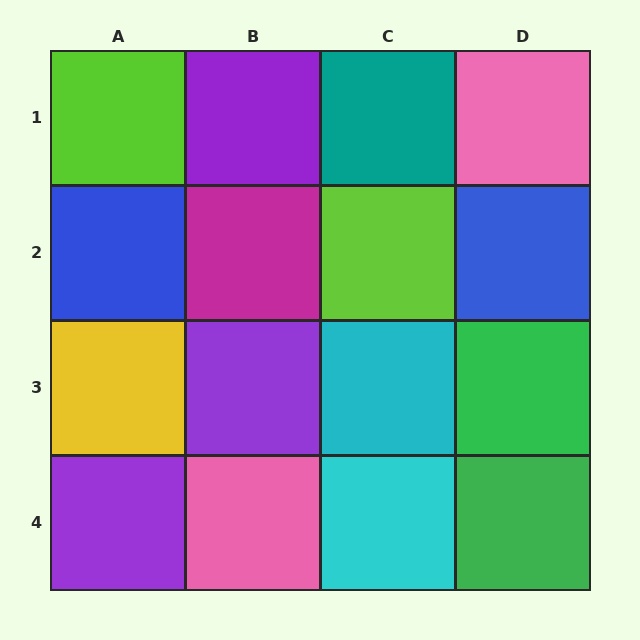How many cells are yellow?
1 cell is yellow.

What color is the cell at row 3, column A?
Yellow.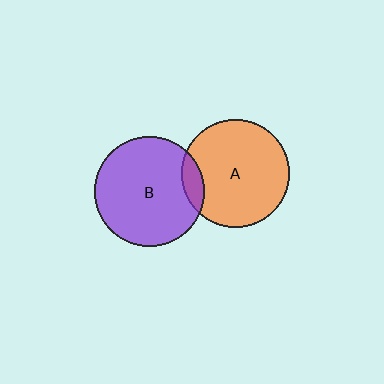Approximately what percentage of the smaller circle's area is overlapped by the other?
Approximately 10%.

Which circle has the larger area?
Circle B (purple).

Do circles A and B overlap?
Yes.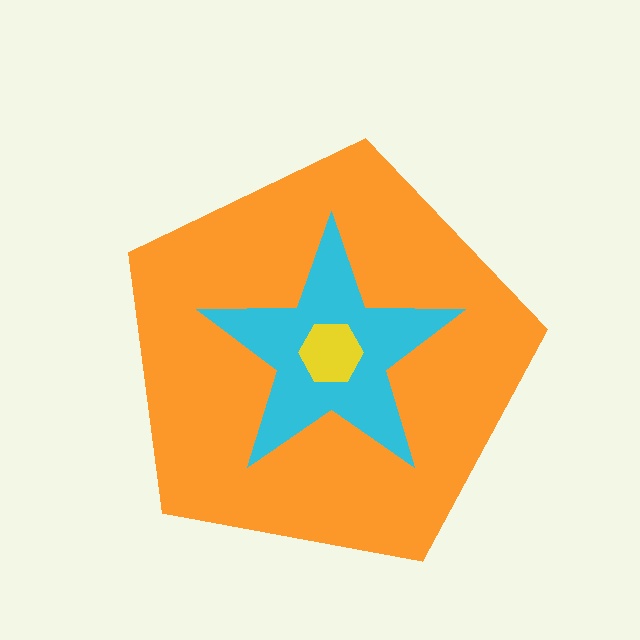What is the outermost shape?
The orange pentagon.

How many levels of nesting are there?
3.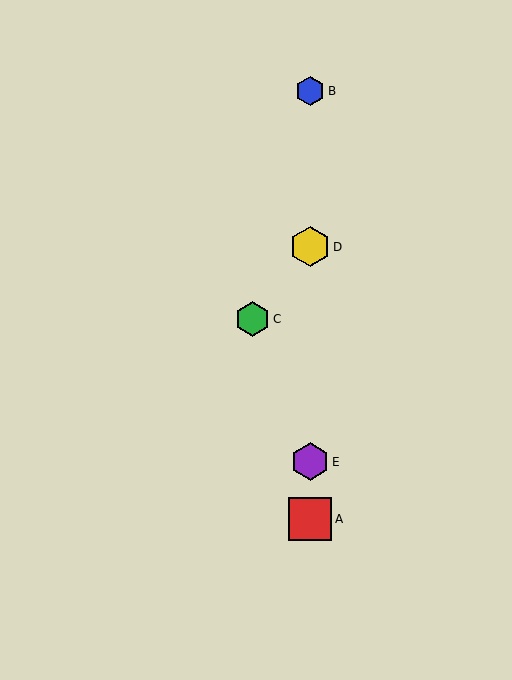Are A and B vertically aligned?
Yes, both are at x≈310.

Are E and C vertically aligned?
No, E is at x≈310 and C is at x≈253.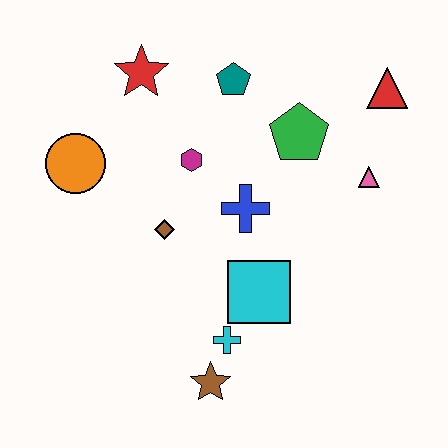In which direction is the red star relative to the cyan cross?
The red star is above the cyan cross.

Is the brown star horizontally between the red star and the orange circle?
No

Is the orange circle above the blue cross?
Yes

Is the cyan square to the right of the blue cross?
Yes